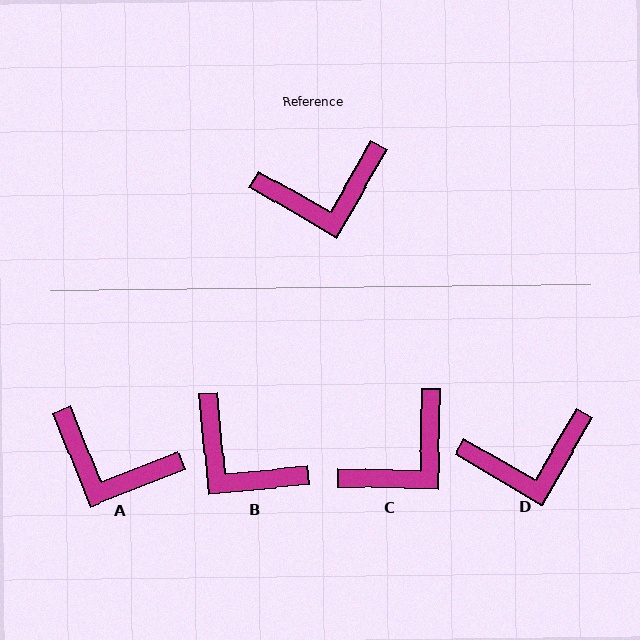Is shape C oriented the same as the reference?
No, it is off by about 29 degrees.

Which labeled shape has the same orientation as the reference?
D.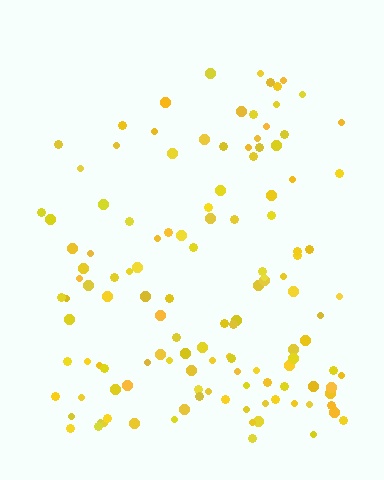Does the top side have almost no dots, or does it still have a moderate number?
Still a moderate number, just noticeably fewer than the bottom.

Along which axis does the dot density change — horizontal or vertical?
Vertical.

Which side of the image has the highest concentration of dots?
The bottom.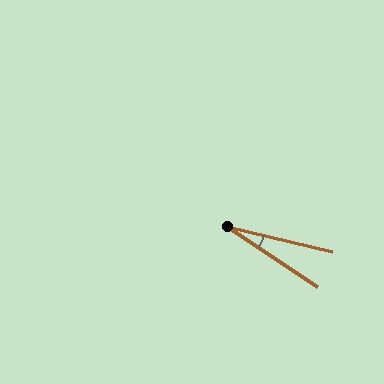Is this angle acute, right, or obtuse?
It is acute.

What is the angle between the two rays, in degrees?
Approximately 20 degrees.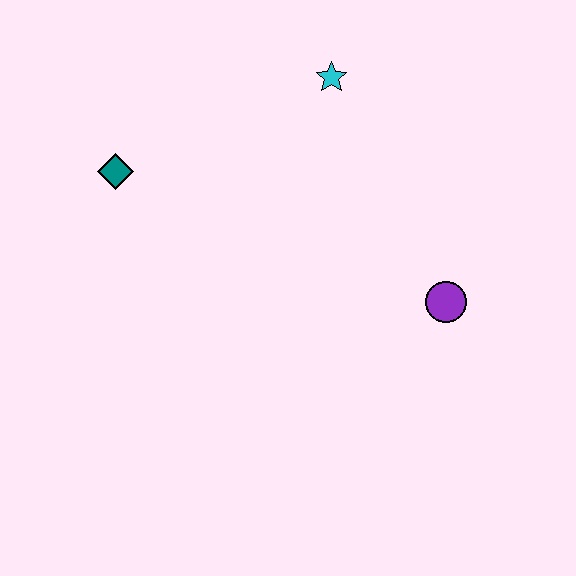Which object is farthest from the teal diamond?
The purple circle is farthest from the teal diamond.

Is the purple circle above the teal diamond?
No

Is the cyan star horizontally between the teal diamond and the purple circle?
Yes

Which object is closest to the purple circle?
The cyan star is closest to the purple circle.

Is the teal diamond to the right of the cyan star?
No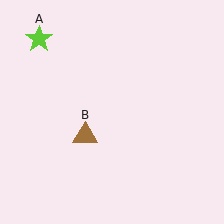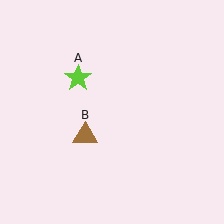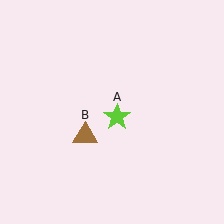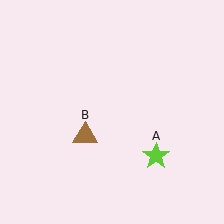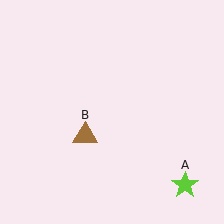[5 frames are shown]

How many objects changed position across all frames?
1 object changed position: lime star (object A).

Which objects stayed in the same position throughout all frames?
Brown triangle (object B) remained stationary.